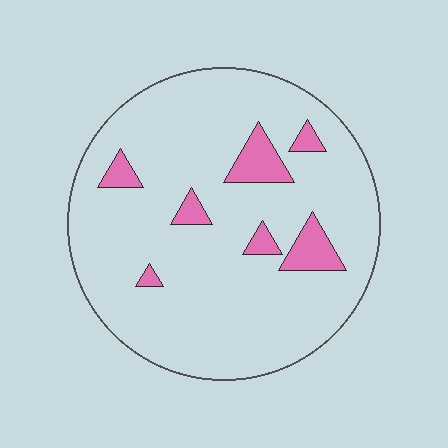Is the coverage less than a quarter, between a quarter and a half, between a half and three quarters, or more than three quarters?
Less than a quarter.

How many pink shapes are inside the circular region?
7.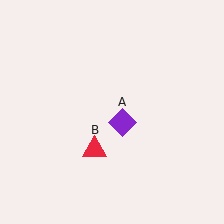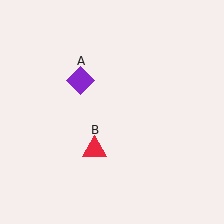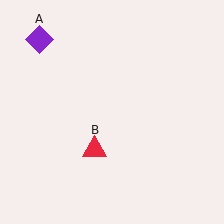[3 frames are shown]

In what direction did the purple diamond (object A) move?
The purple diamond (object A) moved up and to the left.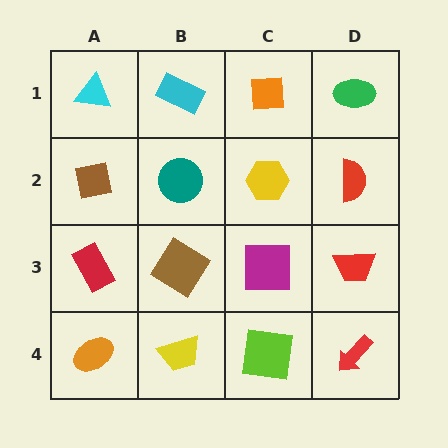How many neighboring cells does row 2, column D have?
3.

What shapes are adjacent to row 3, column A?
A brown square (row 2, column A), an orange ellipse (row 4, column A), a brown diamond (row 3, column B).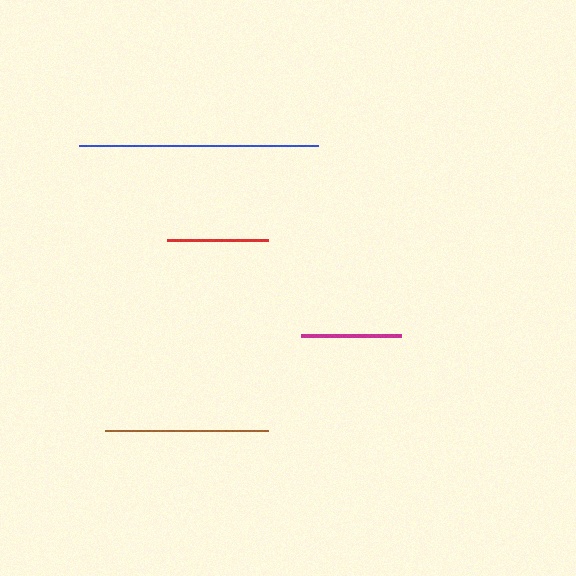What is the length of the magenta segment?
The magenta segment is approximately 101 pixels long.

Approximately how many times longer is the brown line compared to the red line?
The brown line is approximately 1.6 times the length of the red line.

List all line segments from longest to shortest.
From longest to shortest: blue, brown, magenta, red.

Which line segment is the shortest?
The red line is the shortest at approximately 100 pixels.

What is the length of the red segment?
The red segment is approximately 100 pixels long.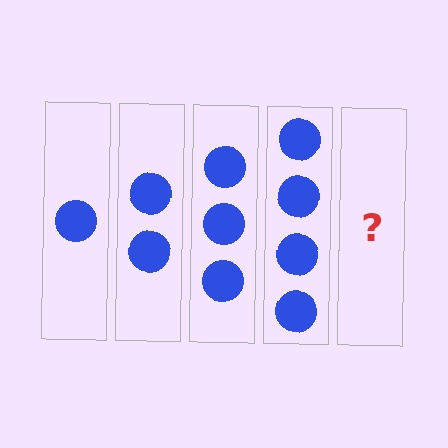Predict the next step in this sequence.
The next step is 5 circles.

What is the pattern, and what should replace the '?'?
The pattern is that each step adds one more circle. The '?' should be 5 circles.